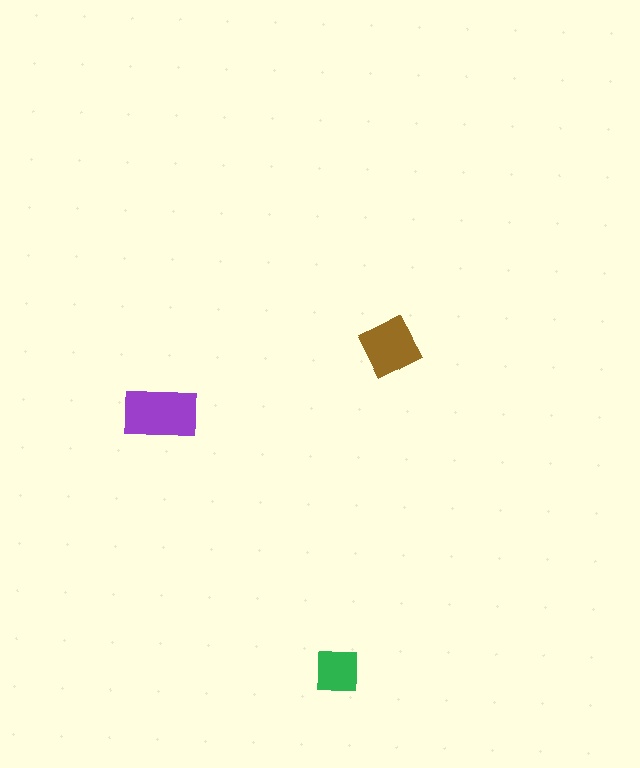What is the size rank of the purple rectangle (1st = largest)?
1st.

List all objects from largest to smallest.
The purple rectangle, the brown diamond, the green square.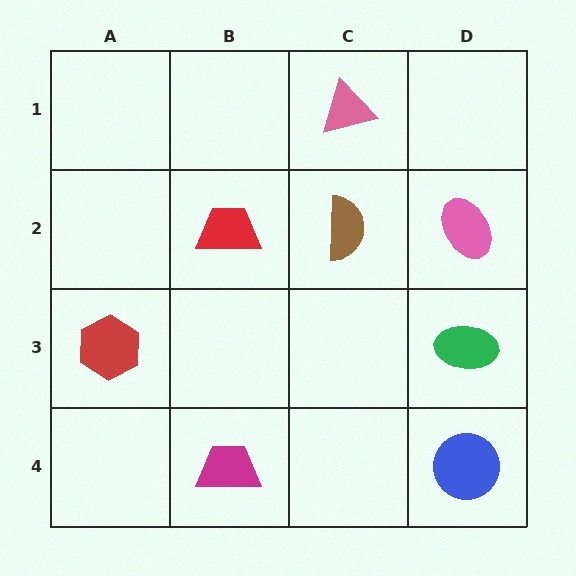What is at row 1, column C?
A pink triangle.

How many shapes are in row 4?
2 shapes.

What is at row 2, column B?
A red trapezoid.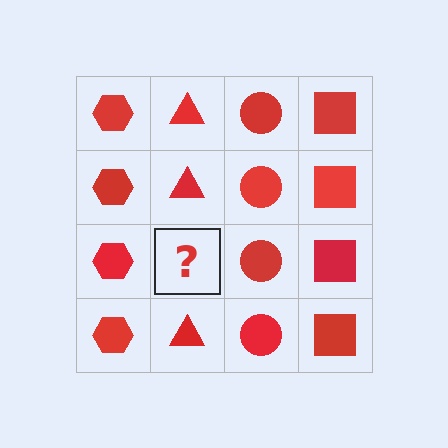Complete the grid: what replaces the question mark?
The question mark should be replaced with a red triangle.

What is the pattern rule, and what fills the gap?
The rule is that each column has a consistent shape. The gap should be filled with a red triangle.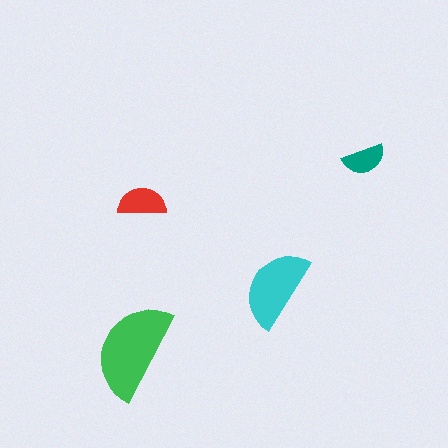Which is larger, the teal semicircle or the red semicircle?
The red one.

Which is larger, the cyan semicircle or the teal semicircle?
The cyan one.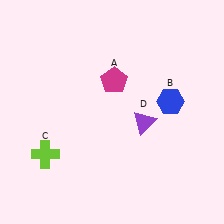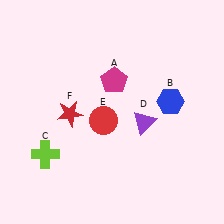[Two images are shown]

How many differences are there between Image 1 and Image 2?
There are 2 differences between the two images.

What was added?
A red circle (E), a red star (F) were added in Image 2.